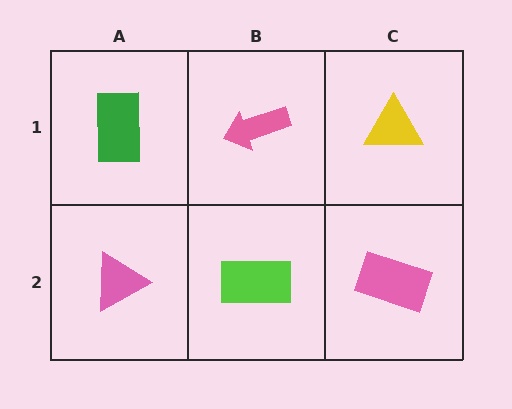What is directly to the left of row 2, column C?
A lime rectangle.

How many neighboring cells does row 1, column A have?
2.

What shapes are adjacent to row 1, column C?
A pink rectangle (row 2, column C), a pink arrow (row 1, column B).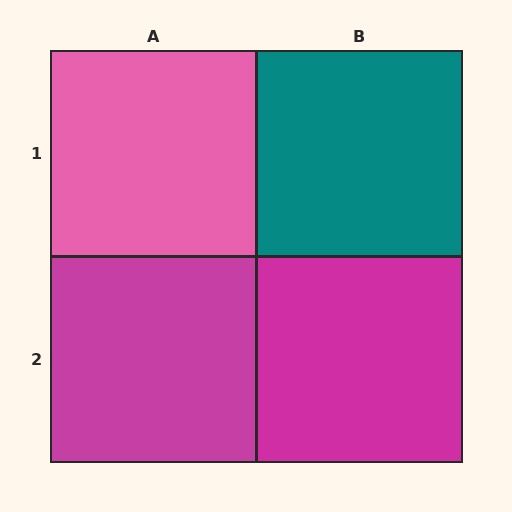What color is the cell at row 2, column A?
Magenta.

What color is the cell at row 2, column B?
Magenta.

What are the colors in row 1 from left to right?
Pink, teal.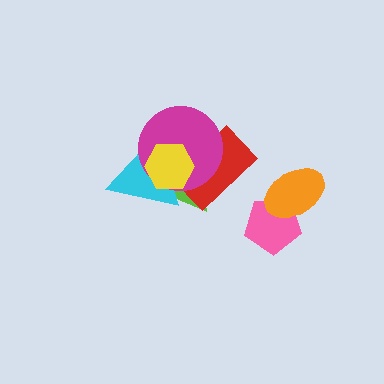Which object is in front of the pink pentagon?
The orange ellipse is in front of the pink pentagon.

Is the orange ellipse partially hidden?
No, no other shape covers it.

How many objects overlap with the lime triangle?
4 objects overlap with the lime triangle.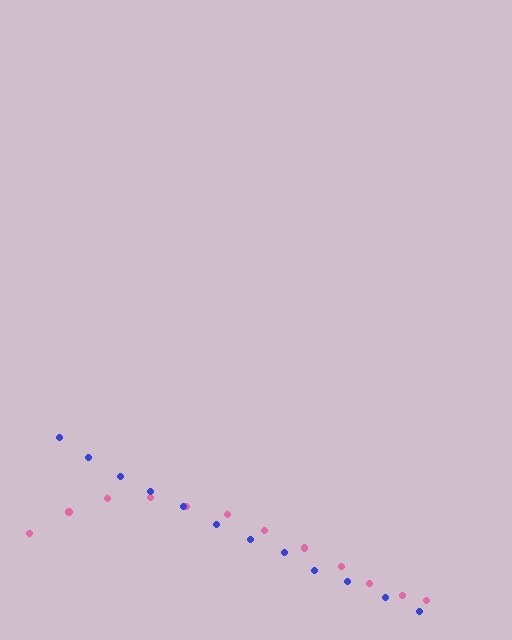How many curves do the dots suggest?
There are 2 distinct paths.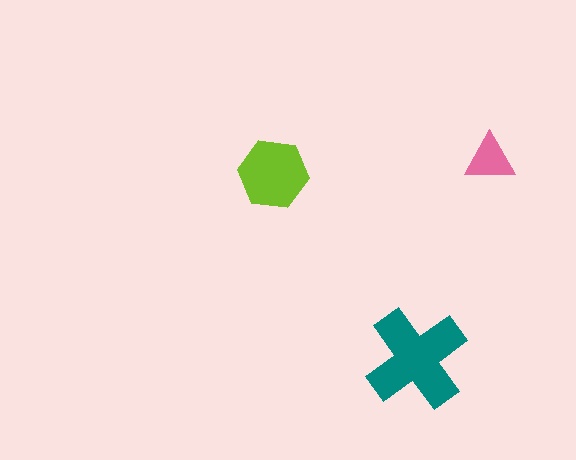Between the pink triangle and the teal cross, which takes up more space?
The teal cross.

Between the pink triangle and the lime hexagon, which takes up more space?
The lime hexagon.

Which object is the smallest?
The pink triangle.